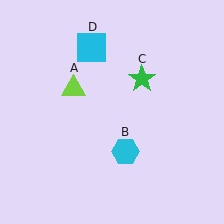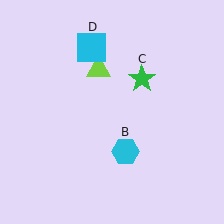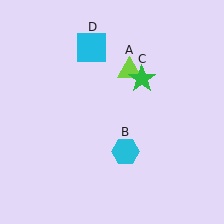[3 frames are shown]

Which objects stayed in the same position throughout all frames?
Cyan hexagon (object B) and green star (object C) and cyan square (object D) remained stationary.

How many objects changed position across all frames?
1 object changed position: lime triangle (object A).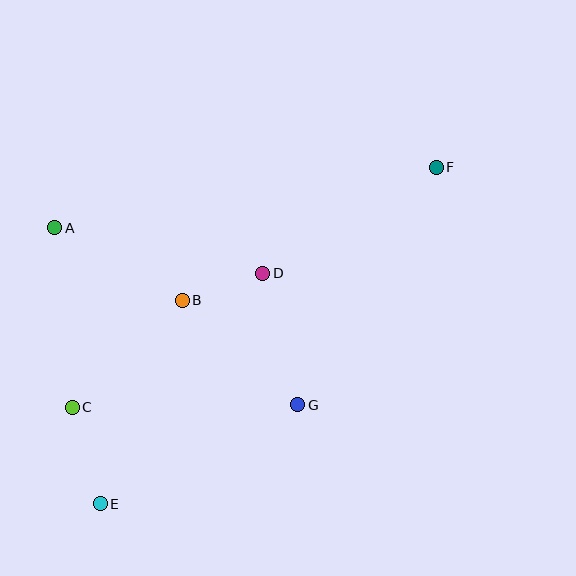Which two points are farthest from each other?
Points E and F are farthest from each other.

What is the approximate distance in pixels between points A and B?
The distance between A and B is approximately 147 pixels.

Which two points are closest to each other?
Points B and D are closest to each other.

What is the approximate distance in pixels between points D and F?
The distance between D and F is approximately 203 pixels.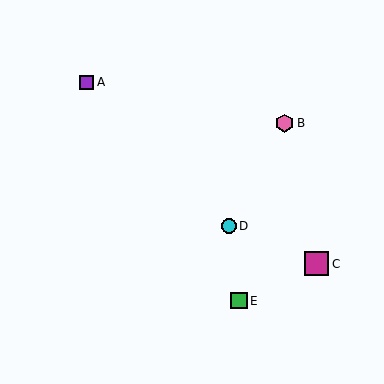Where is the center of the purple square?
The center of the purple square is at (87, 82).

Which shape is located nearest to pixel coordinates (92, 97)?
The purple square (labeled A) at (87, 82) is nearest to that location.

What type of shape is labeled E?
Shape E is a green square.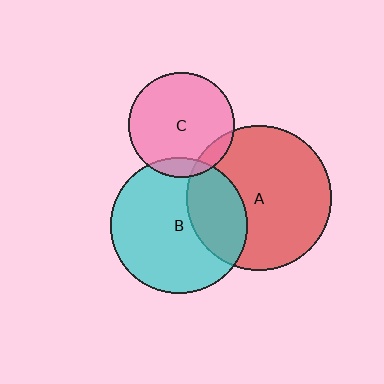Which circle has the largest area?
Circle A (red).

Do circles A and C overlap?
Yes.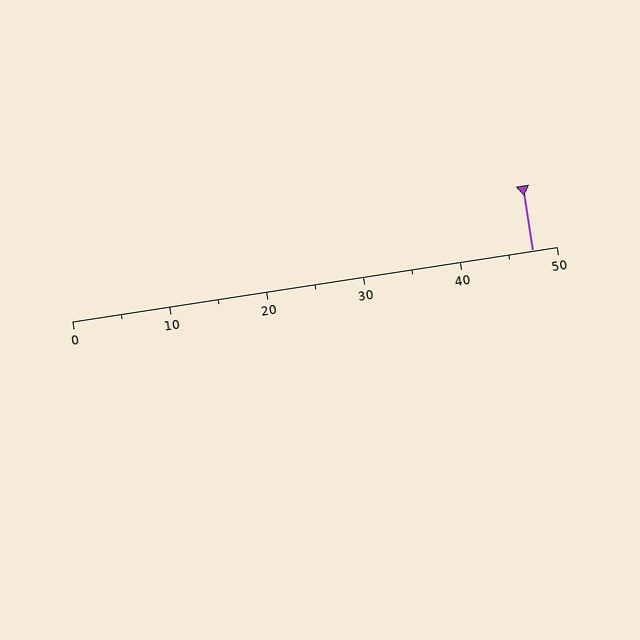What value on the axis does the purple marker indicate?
The marker indicates approximately 47.5.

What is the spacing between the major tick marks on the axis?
The major ticks are spaced 10 apart.